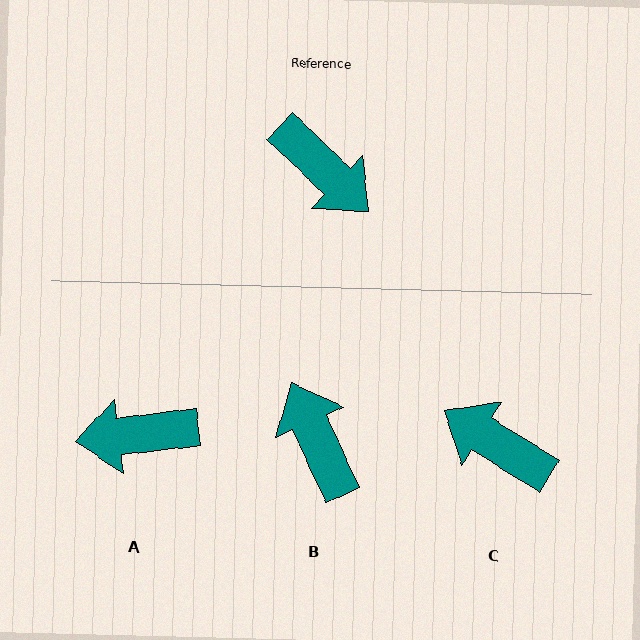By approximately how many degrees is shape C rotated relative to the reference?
Approximately 168 degrees clockwise.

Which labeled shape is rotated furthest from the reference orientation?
C, about 168 degrees away.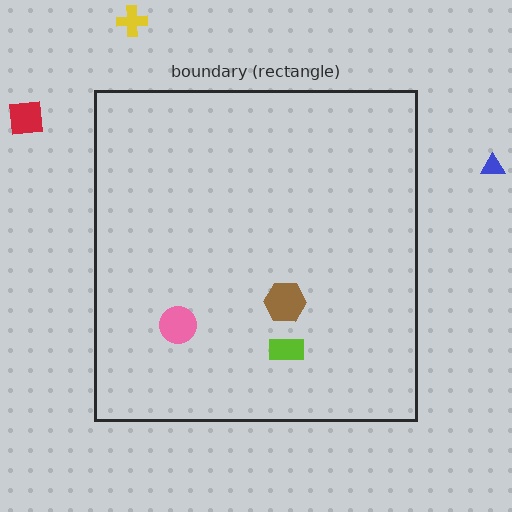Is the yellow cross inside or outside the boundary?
Outside.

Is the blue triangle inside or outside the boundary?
Outside.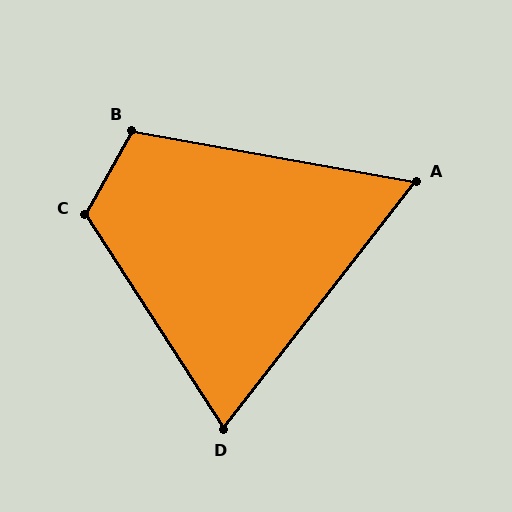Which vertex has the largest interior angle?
C, at approximately 118 degrees.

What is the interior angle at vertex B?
Approximately 109 degrees (obtuse).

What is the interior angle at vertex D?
Approximately 71 degrees (acute).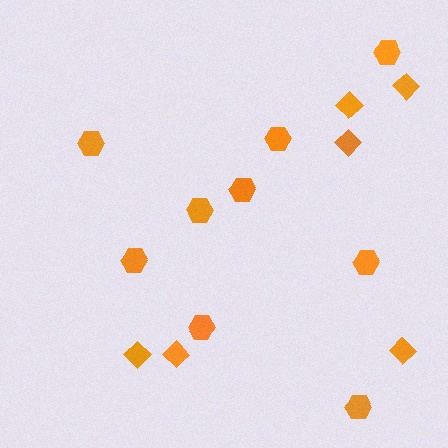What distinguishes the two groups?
There are 2 groups: one group of diamonds (6) and one group of hexagons (9).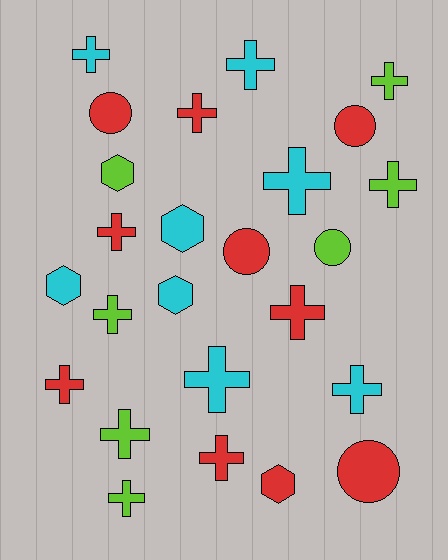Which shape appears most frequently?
Cross, with 15 objects.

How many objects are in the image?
There are 25 objects.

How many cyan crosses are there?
There are 5 cyan crosses.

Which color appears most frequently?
Red, with 10 objects.